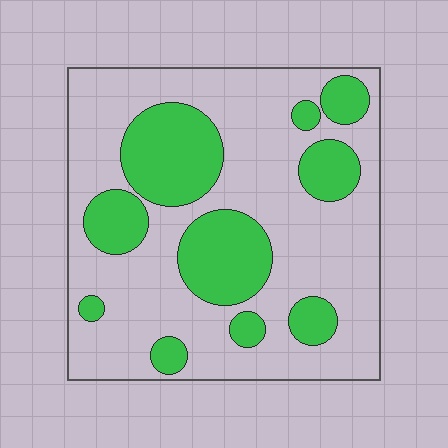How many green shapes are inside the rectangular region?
10.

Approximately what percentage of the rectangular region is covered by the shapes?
Approximately 30%.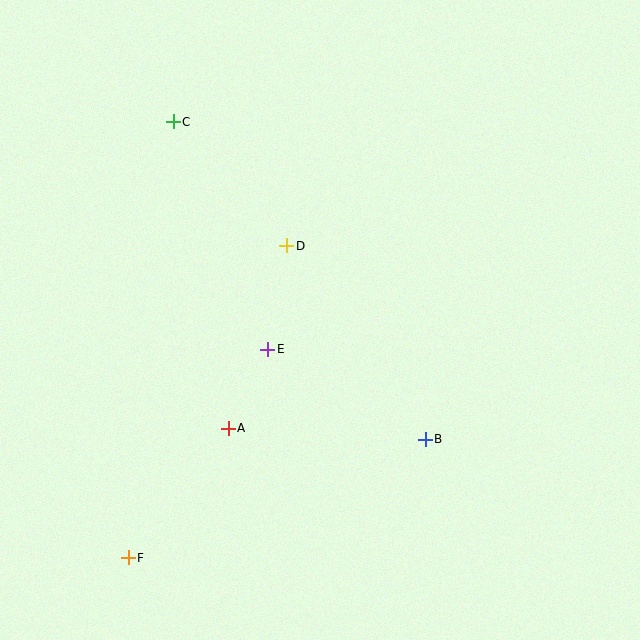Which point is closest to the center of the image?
Point E at (268, 349) is closest to the center.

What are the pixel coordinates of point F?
Point F is at (128, 558).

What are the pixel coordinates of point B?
Point B is at (425, 439).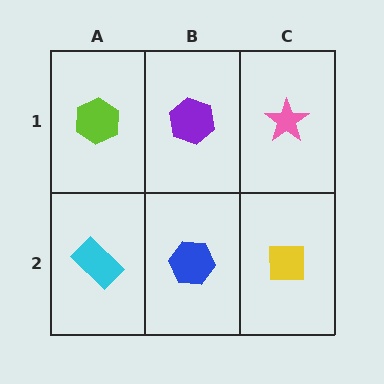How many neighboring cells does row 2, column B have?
3.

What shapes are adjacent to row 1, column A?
A cyan rectangle (row 2, column A), a purple hexagon (row 1, column B).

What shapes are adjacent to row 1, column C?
A yellow square (row 2, column C), a purple hexagon (row 1, column B).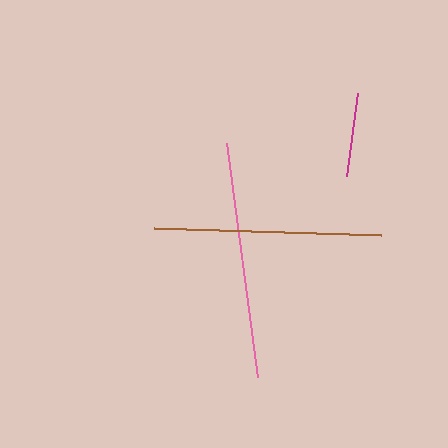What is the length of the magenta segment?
The magenta segment is approximately 83 pixels long.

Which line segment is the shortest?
The magenta line is the shortest at approximately 83 pixels.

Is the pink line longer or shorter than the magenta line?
The pink line is longer than the magenta line.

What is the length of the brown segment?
The brown segment is approximately 227 pixels long.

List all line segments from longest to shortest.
From longest to shortest: pink, brown, magenta.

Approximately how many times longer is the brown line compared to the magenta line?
The brown line is approximately 2.7 times the length of the magenta line.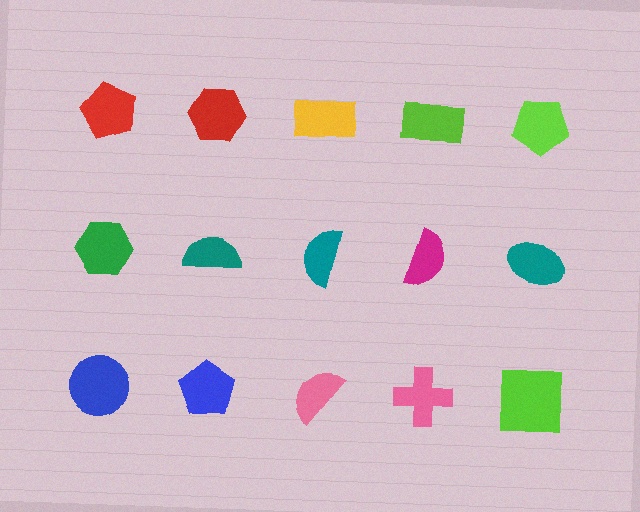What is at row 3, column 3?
A pink semicircle.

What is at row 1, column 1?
A red pentagon.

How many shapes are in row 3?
5 shapes.